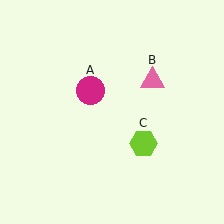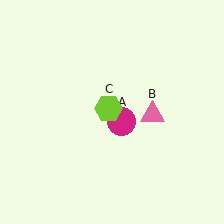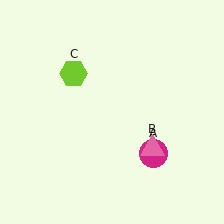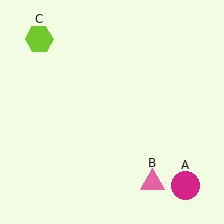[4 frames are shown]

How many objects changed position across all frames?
3 objects changed position: magenta circle (object A), pink triangle (object B), lime hexagon (object C).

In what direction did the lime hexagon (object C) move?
The lime hexagon (object C) moved up and to the left.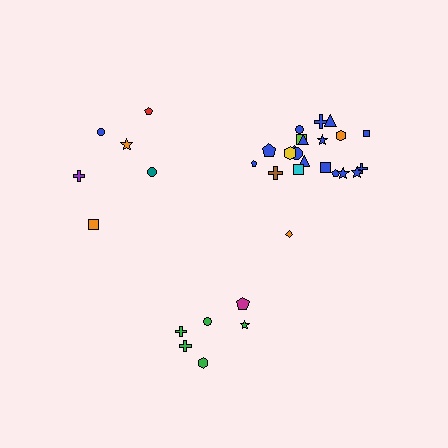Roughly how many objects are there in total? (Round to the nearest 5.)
Roughly 35 objects in total.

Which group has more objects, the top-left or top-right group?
The top-right group.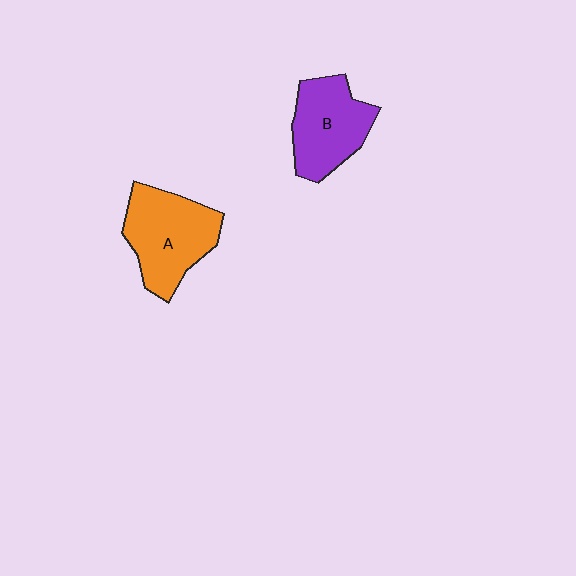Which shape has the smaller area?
Shape B (purple).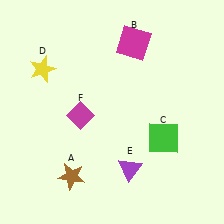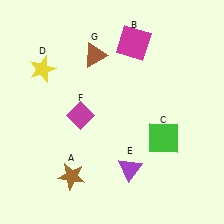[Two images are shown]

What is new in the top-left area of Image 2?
A brown triangle (G) was added in the top-left area of Image 2.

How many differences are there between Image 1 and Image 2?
There is 1 difference between the two images.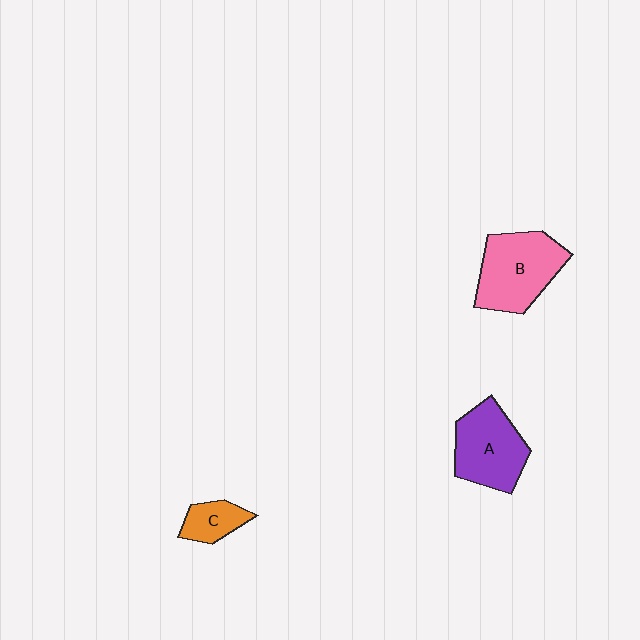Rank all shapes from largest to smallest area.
From largest to smallest: B (pink), A (purple), C (orange).